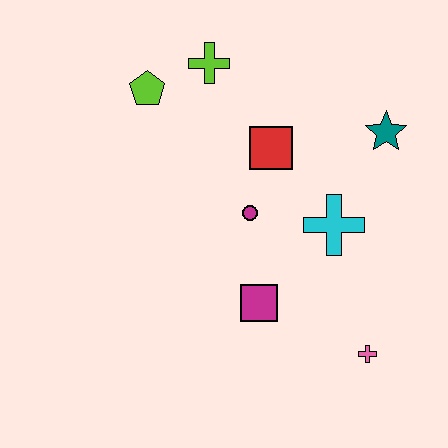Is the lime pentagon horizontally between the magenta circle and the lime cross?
No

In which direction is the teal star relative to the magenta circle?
The teal star is to the right of the magenta circle.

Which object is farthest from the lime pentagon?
The pink cross is farthest from the lime pentagon.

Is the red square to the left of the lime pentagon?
No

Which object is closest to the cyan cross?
The magenta circle is closest to the cyan cross.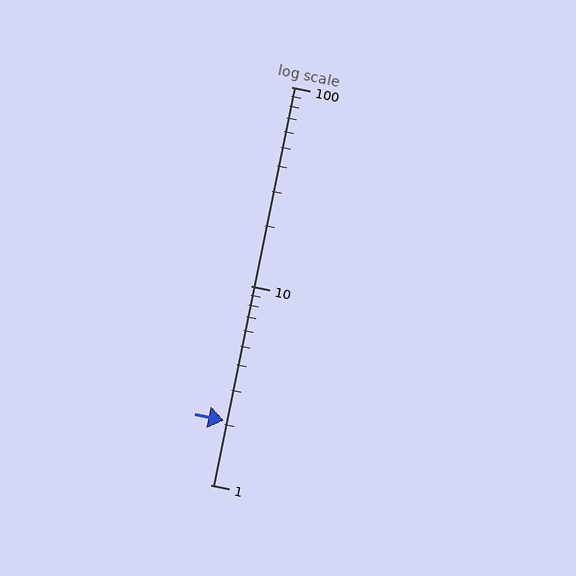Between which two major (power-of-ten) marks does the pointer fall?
The pointer is between 1 and 10.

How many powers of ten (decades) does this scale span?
The scale spans 2 decades, from 1 to 100.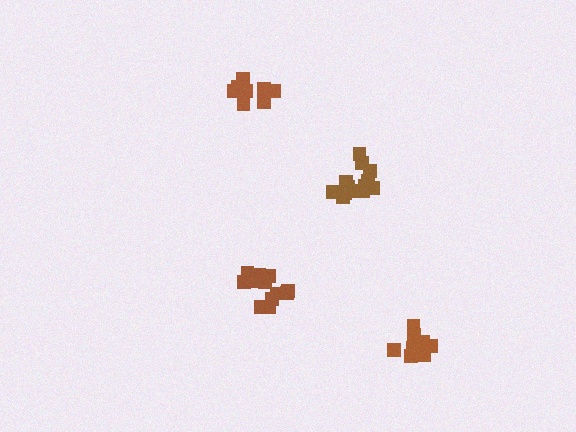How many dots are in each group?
Group 1: 13 dots, Group 2: 14 dots, Group 3: 9 dots, Group 4: 8 dots (44 total).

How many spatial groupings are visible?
There are 4 spatial groupings.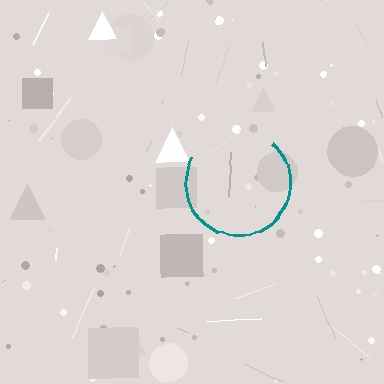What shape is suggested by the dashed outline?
The dashed outline suggests a circle.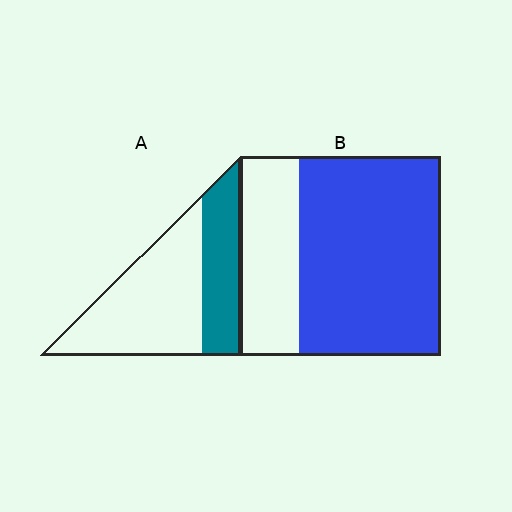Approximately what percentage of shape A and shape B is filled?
A is approximately 35% and B is approximately 70%.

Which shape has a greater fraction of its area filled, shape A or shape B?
Shape B.